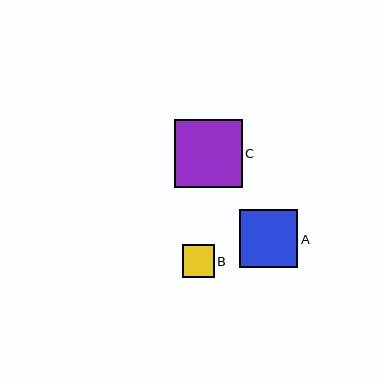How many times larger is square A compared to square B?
Square A is approximately 1.8 times the size of square B.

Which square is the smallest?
Square B is the smallest with a size of approximately 32 pixels.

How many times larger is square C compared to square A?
Square C is approximately 1.2 times the size of square A.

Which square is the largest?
Square C is the largest with a size of approximately 68 pixels.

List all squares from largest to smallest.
From largest to smallest: C, A, B.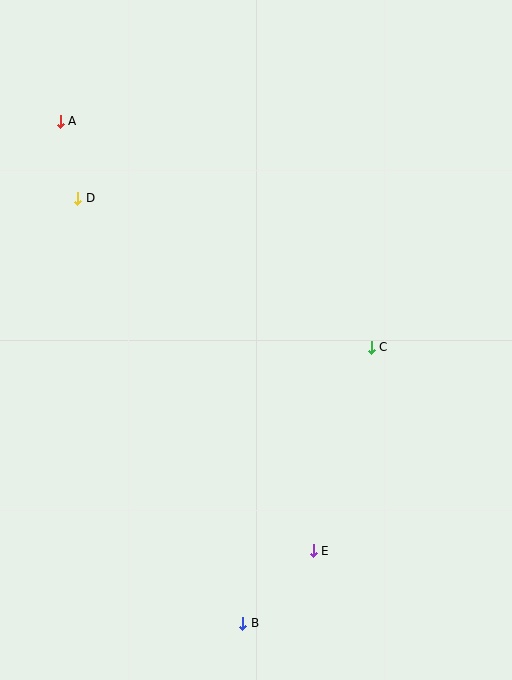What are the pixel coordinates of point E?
Point E is at (313, 551).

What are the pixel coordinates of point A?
Point A is at (60, 121).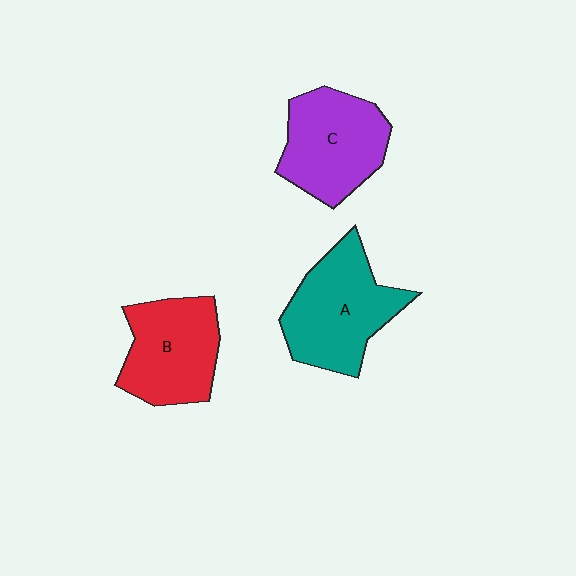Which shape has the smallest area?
Shape B (red).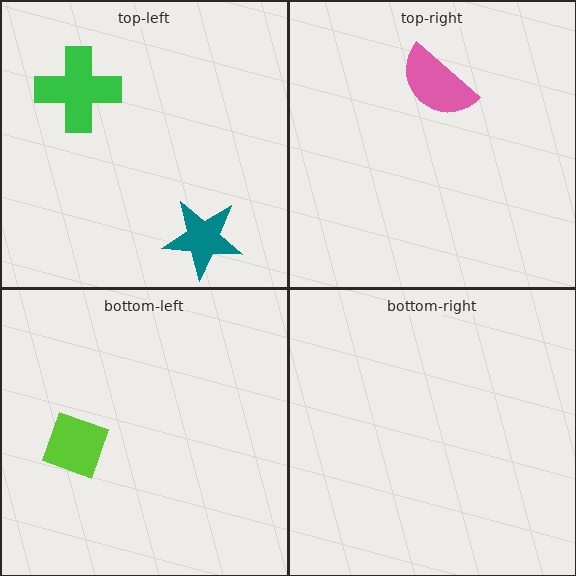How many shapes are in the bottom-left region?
1.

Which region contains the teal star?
The top-left region.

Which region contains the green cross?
The top-left region.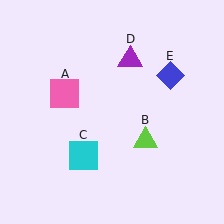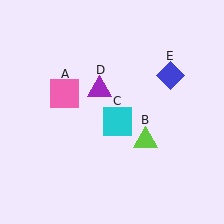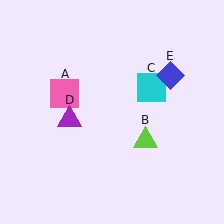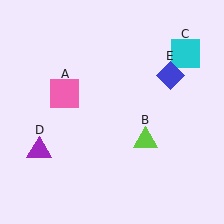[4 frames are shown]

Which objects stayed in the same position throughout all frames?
Pink square (object A) and lime triangle (object B) and blue diamond (object E) remained stationary.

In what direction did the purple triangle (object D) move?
The purple triangle (object D) moved down and to the left.